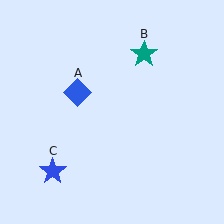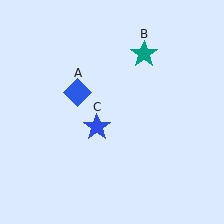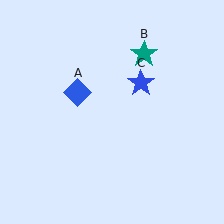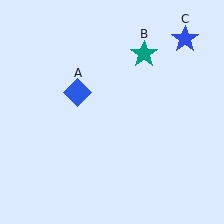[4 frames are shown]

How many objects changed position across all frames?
1 object changed position: blue star (object C).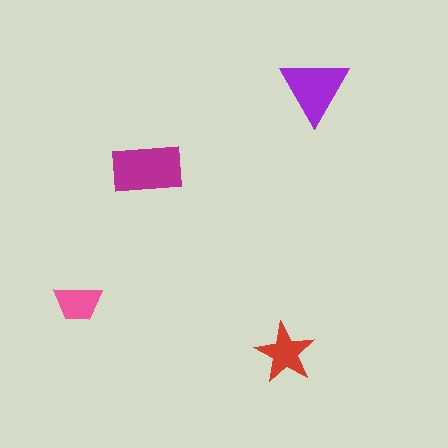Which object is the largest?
The magenta rectangle.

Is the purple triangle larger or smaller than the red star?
Larger.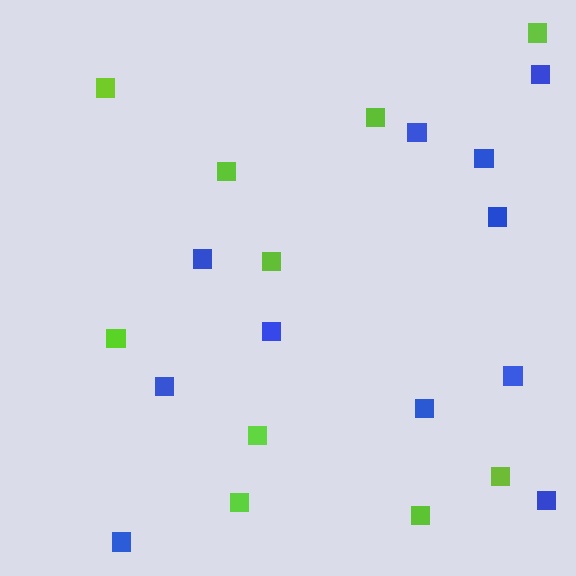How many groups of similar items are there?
There are 2 groups: one group of blue squares (11) and one group of lime squares (10).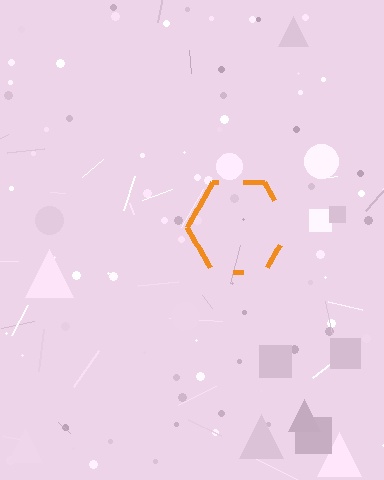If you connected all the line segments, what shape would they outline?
They would outline a hexagon.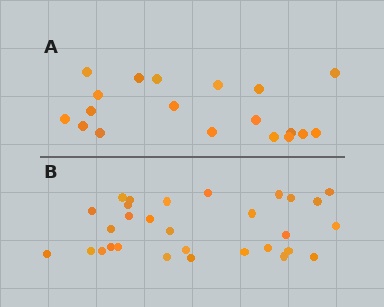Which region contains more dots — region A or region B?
Region B (the bottom region) has more dots.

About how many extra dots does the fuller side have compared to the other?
Region B has roughly 12 or so more dots than region A.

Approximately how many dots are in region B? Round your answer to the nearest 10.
About 30 dots.